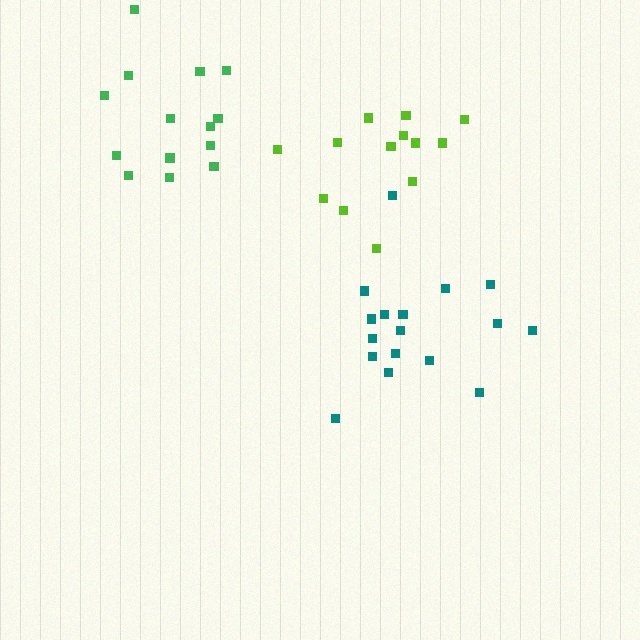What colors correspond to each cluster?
The clusters are colored: teal, lime, green.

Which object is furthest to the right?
The teal cluster is rightmost.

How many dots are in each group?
Group 1: 17 dots, Group 2: 13 dots, Group 3: 14 dots (44 total).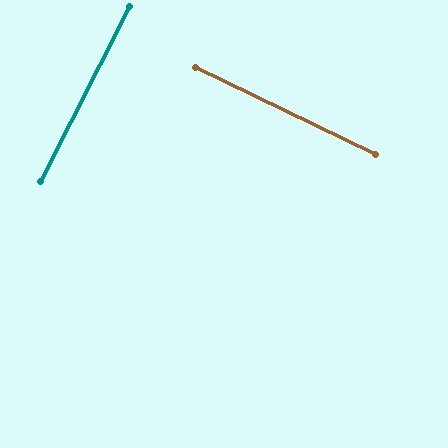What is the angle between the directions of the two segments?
Approximately 89 degrees.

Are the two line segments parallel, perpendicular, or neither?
Perpendicular — they meet at approximately 89°.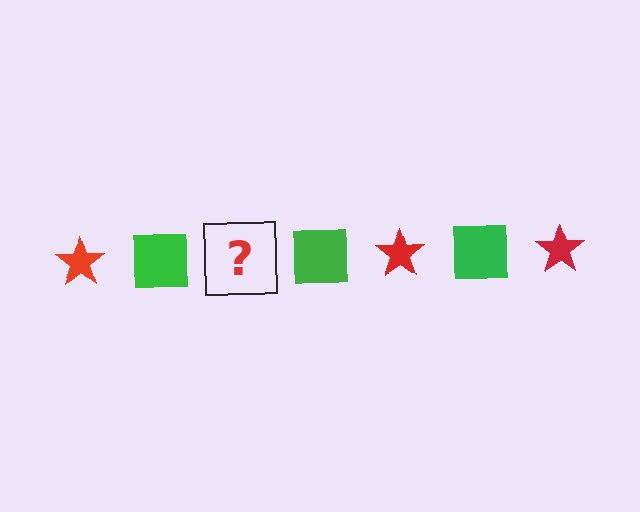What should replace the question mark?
The question mark should be replaced with a red star.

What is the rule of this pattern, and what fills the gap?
The rule is that the pattern alternates between red star and green square. The gap should be filled with a red star.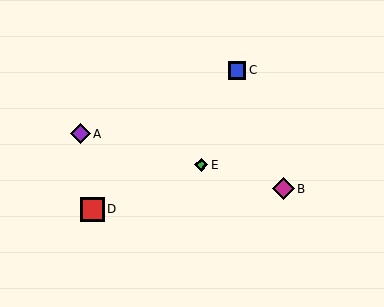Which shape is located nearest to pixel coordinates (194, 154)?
The green diamond (labeled E) at (201, 165) is nearest to that location.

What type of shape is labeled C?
Shape C is a blue square.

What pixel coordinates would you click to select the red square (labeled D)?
Click at (92, 209) to select the red square D.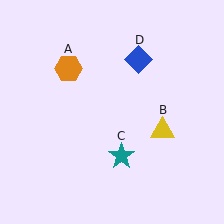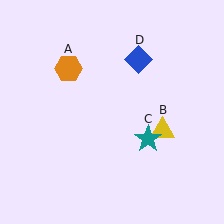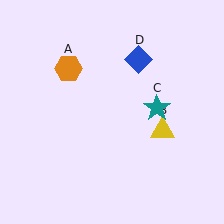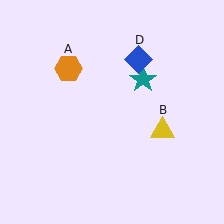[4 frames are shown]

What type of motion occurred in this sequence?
The teal star (object C) rotated counterclockwise around the center of the scene.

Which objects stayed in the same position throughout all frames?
Orange hexagon (object A) and yellow triangle (object B) and blue diamond (object D) remained stationary.